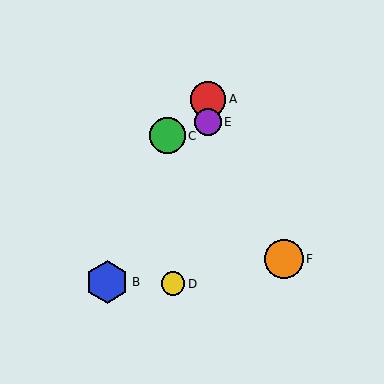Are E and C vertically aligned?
No, E is at x≈208 and C is at x≈167.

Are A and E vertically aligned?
Yes, both are at x≈208.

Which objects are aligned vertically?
Objects A, E are aligned vertically.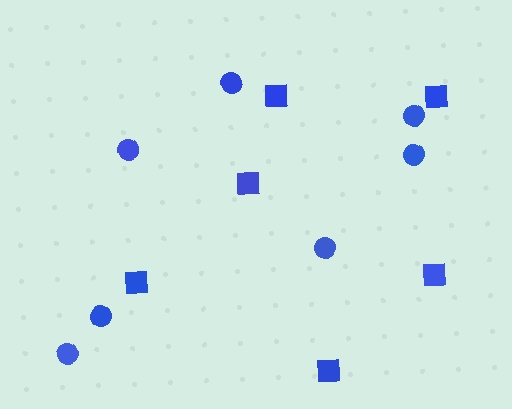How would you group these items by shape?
There are 2 groups: one group of circles (7) and one group of squares (6).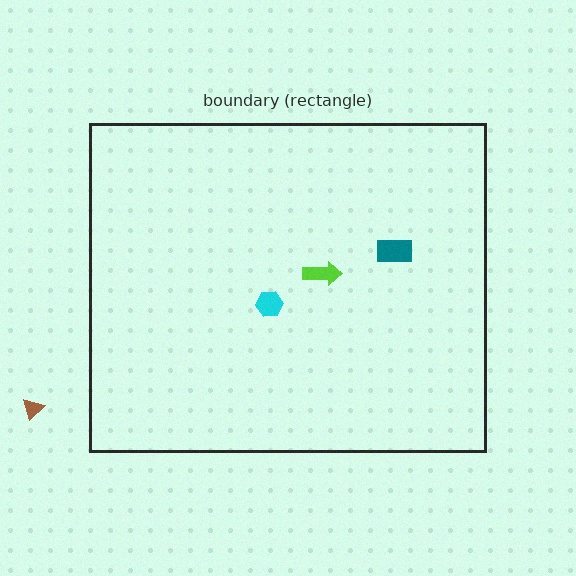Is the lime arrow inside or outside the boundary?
Inside.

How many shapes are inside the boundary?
3 inside, 1 outside.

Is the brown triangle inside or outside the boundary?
Outside.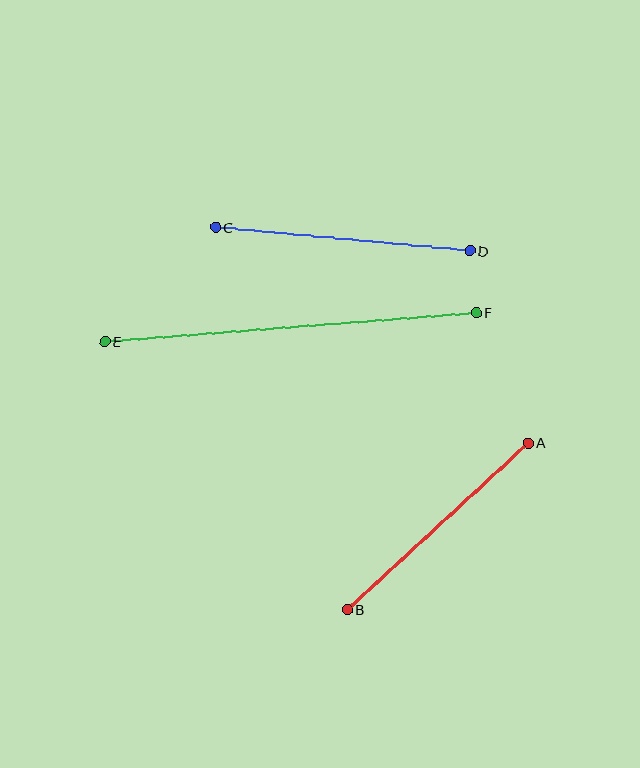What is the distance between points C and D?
The distance is approximately 255 pixels.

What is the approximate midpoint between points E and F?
The midpoint is at approximately (291, 327) pixels.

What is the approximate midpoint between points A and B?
The midpoint is at approximately (437, 526) pixels.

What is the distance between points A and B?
The distance is approximately 246 pixels.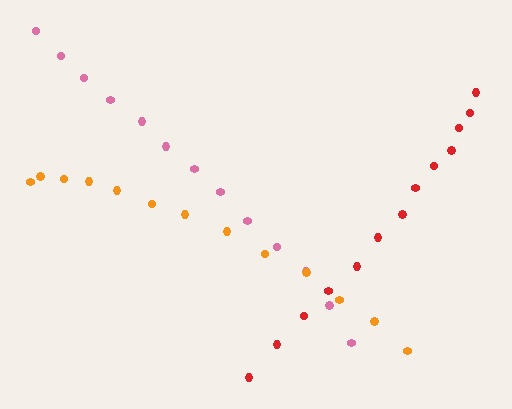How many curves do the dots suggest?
There are 3 distinct paths.